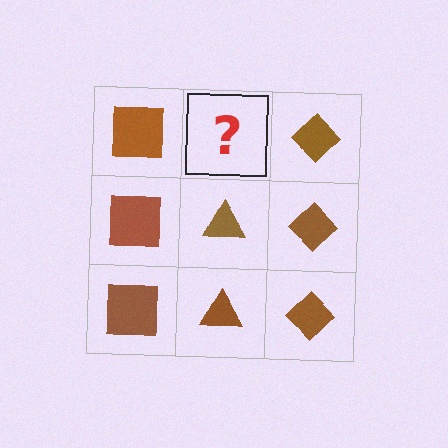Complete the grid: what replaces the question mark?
The question mark should be replaced with a brown triangle.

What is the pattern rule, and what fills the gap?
The rule is that each column has a consistent shape. The gap should be filled with a brown triangle.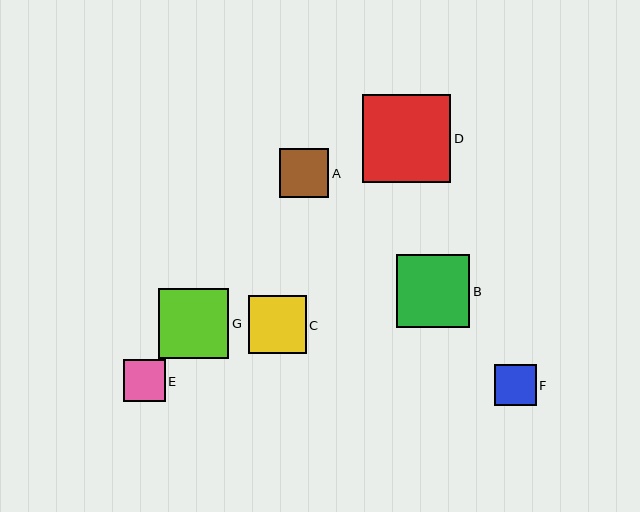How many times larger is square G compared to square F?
Square G is approximately 1.7 times the size of square F.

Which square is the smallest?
Square F is the smallest with a size of approximately 41 pixels.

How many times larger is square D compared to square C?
Square D is approximately 1.5 times the size of square C.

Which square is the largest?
Square D is the largest with a size of approximately 88 pixels.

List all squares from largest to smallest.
From largest to smallest: D, B, G, C, A, E, F.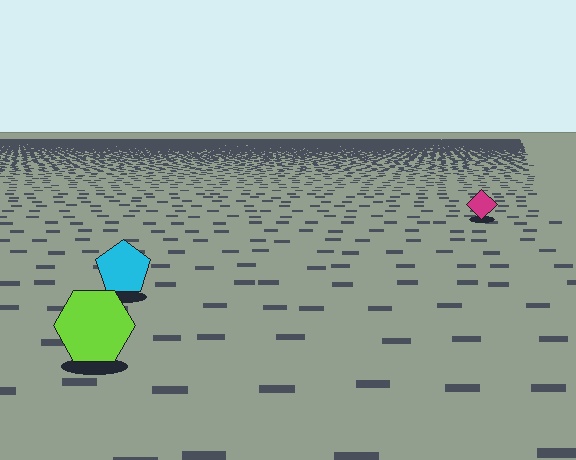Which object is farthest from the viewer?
The magenta diamond is farthest from the viewer. It appears smaller and the ground texture around it is denser.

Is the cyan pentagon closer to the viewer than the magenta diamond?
Yes. The cyan pentagon is closer — you can tell from the texture gradient: the ground texture is coarser near it.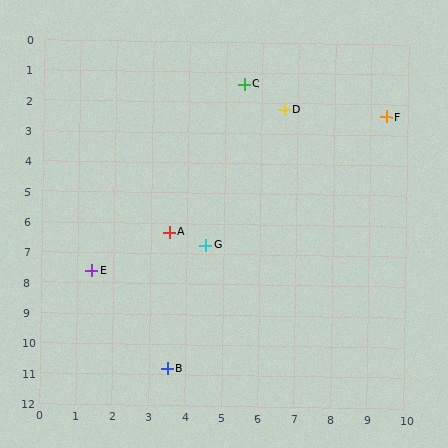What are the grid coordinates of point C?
Point C is at approximately (5.5, 1.4).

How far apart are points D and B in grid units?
Points D and B are about 9.1 grid units apart.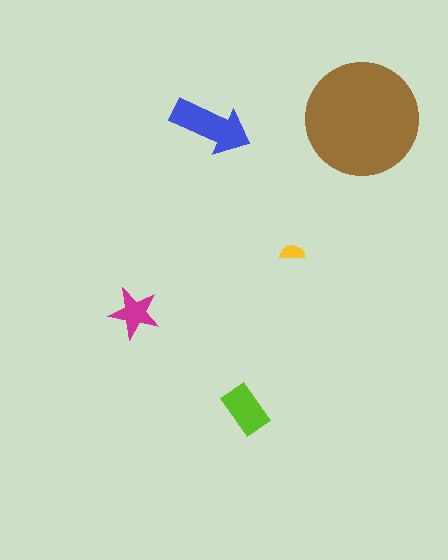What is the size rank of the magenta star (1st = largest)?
4th.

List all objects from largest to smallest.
The brown circle, the blue arrow, the lime rectangle, the magenta star, the yellow semicircle.